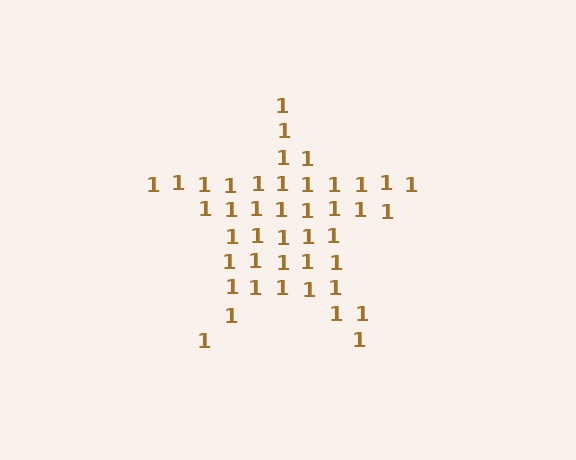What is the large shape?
The large shape is a star.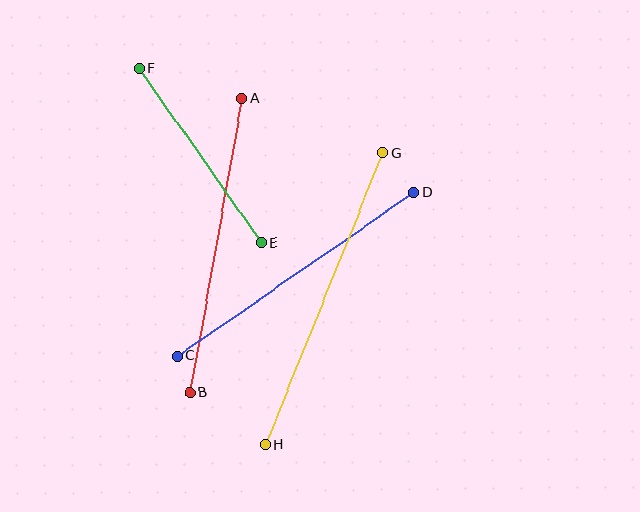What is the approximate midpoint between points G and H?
The midpoint is at approximately (324, 299) pixels.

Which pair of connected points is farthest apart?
Points G and H are farthest apart.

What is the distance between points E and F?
The distance is approximately 212 pixels.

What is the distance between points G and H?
The distance is approximately 314 pixels.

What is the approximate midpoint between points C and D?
The midpoint is at approximately (296, 274) pixels.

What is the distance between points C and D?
The distance is approximately 288 pixels.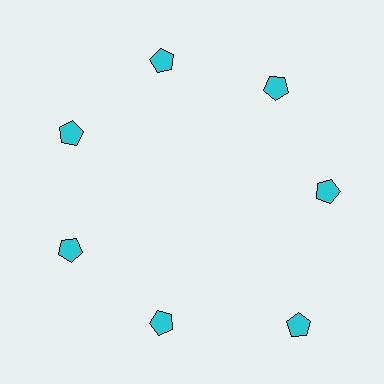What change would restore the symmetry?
The symmetry would be restored by moving it inward, back onto the ring so that all 7 pentagons sit at equal angles and equal distance from the center.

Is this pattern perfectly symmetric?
No. The 7 cyan pentagons are arranged in a ring, but one element near the 5 o'clock position is pushed outward from the center, breaking the 7-fold rotational symmetry.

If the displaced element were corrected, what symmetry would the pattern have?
It would have 7-fold rotational symmetry — the pattern would map onto itself every 51 degrees.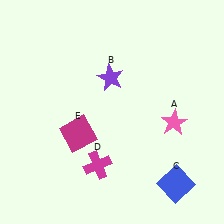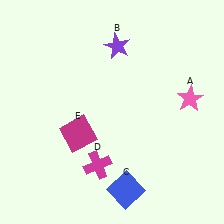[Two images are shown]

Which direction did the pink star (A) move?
The pink star (A) moved up.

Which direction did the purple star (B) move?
The purple star (B) moved up.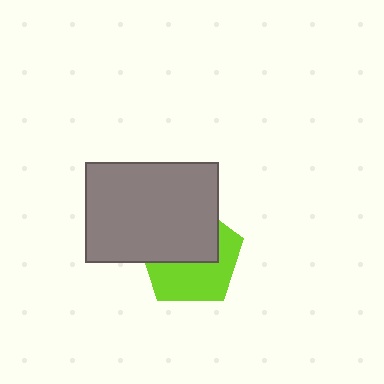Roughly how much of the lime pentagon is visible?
About half of it is visible (roughly 49%).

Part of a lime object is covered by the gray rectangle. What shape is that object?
It is a pentagon.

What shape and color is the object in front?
The object in front is a gray rectangle.